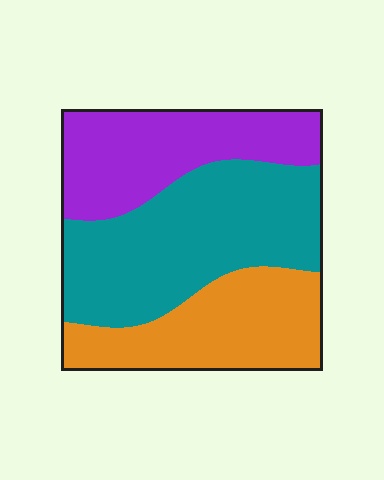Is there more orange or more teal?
Teal.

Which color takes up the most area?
Teal, at roughly 45%.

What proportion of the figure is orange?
Orange takes up about one quarter (1/4) of the figure.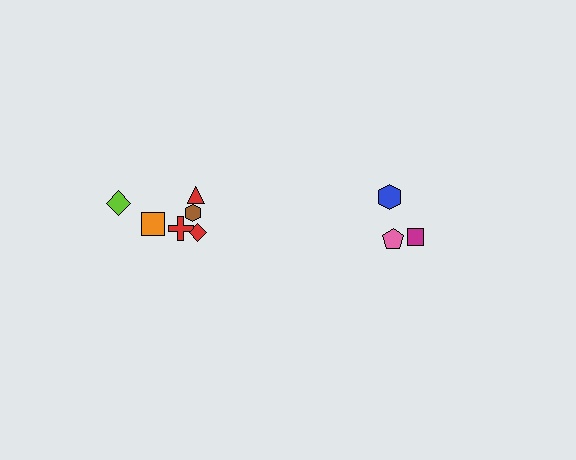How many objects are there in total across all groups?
There are 9 objects.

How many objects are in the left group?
There are 6 objects.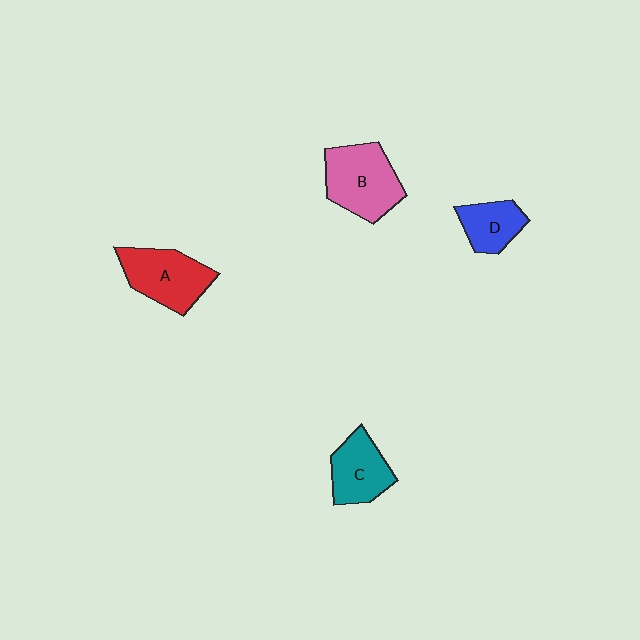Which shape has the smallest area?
Shape D (blue).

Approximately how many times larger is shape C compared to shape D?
Approximately 1.3 times.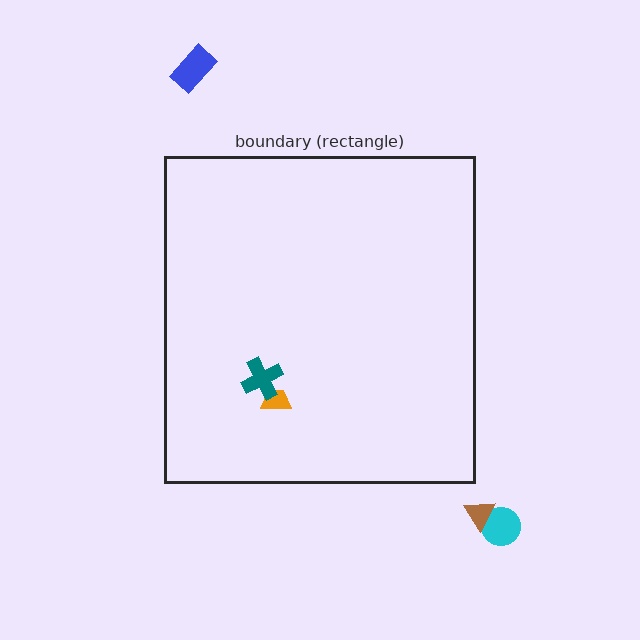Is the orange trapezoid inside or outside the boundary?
Inside.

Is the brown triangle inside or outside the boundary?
Outside.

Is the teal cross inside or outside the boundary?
Inside.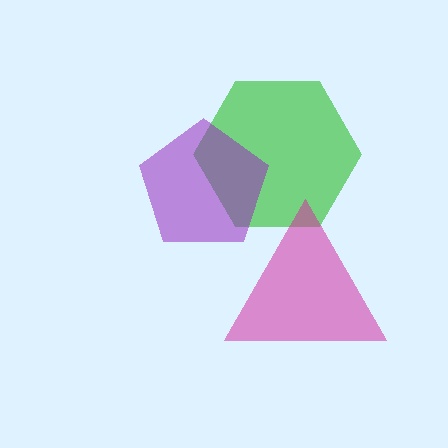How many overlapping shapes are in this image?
There are 3 overlapping shapes in the image.